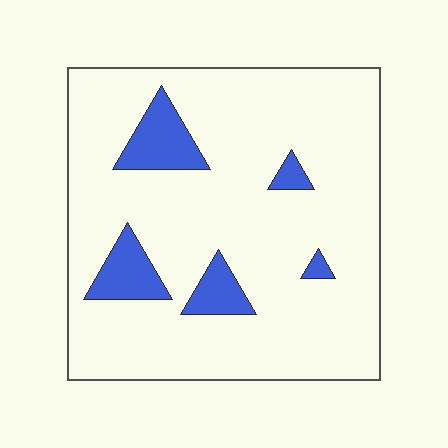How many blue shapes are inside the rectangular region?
5.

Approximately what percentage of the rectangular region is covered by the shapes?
Approximately 10%.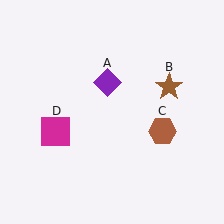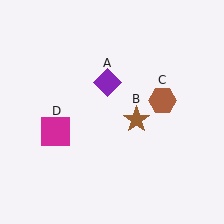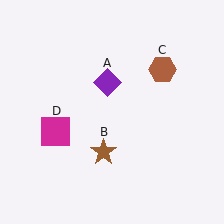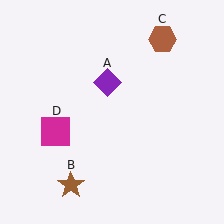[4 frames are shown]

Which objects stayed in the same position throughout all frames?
Purple diamond (object A) and magenta square (object D) remained stationary.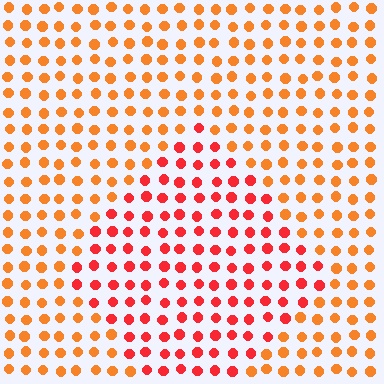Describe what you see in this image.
The image is filled with small orange elements in a uniform arrangement. A diamond-shaped region is visible where the elements are tinted to a slightly different hue, forming a subtle color boundary.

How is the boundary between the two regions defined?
The boundary is defined purely by a slight shift in hue (about 30 degrees). Spacing, size, and orientation are identical on both sides.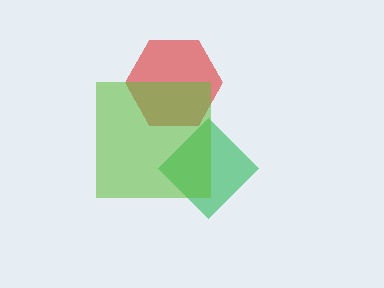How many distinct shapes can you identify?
There are 3 distinct shapes: a green diamond, a red hexagon, a lime square.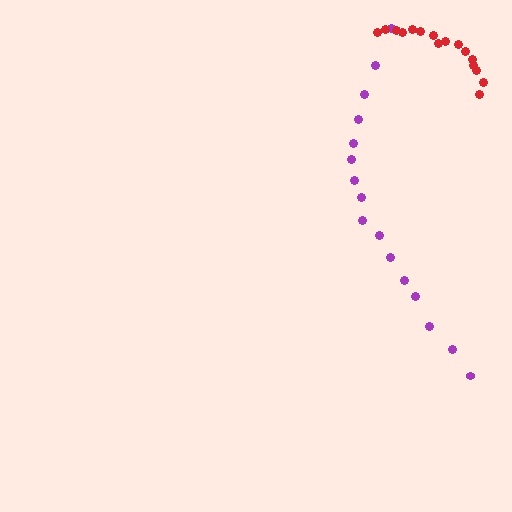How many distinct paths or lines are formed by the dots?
There are 2 distinct paths.